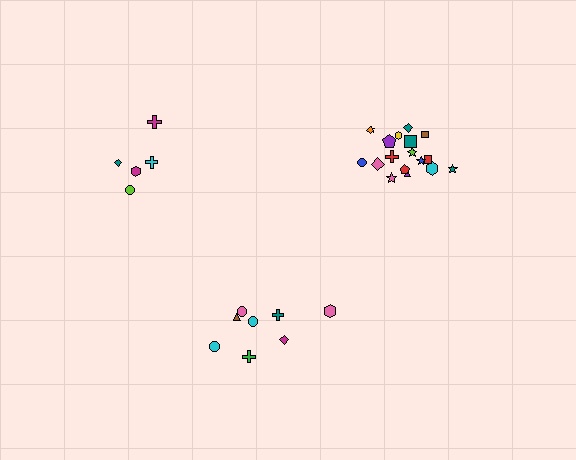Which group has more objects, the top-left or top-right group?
The top-right group.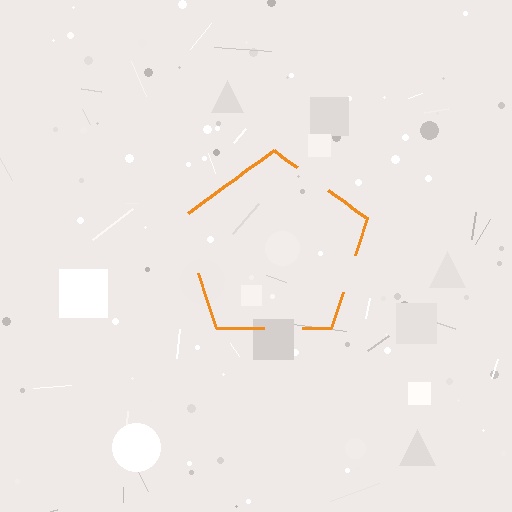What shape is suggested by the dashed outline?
The dashed outline suggests a pentagon.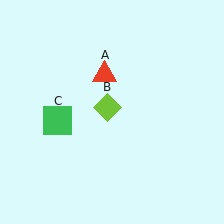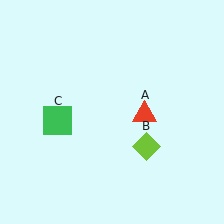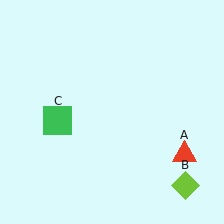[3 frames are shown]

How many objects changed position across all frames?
2 objects changed position: red triangle (object A), lime diamond (object B).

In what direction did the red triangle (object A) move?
The red triangle (object A) moved down and to the right.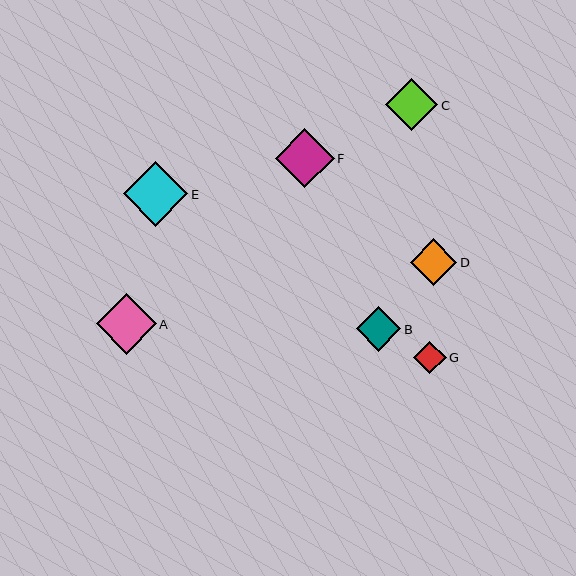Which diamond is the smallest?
Diamond G is the smallest with a size of approximately 33 pixels.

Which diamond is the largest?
Diamond E is the largest with a size of approximately 65 pixels.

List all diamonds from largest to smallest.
From largest to smallest: E, A, F, C, D, B, G.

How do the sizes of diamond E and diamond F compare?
Diamond E and diamond F are approximately the same size.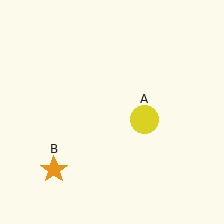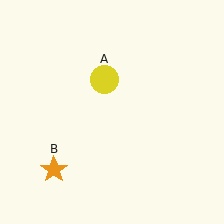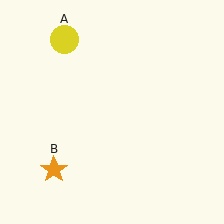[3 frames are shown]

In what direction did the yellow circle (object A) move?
The yellow circle (object A) moved up and to the left.